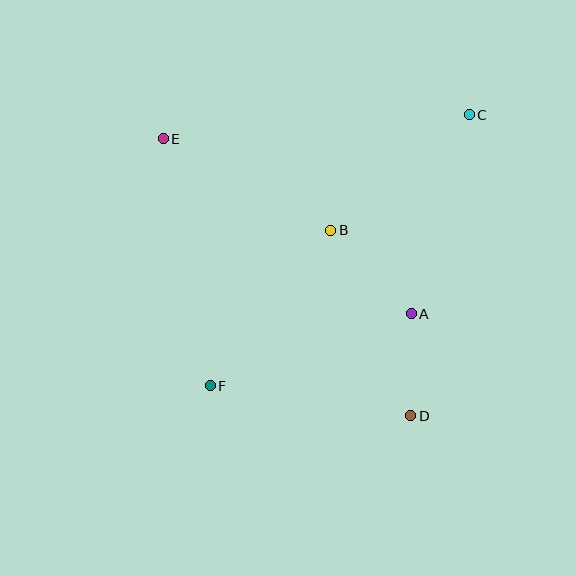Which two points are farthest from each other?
Points C and F are farthest from each other.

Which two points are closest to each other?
Points A and D are closest to each other.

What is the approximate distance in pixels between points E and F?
The distance between E and F is approximately 251 pixels.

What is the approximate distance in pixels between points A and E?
The distance between A and E is approximately 304 pixels.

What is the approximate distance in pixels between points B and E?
The distance between B and E is approximately 191 pixels.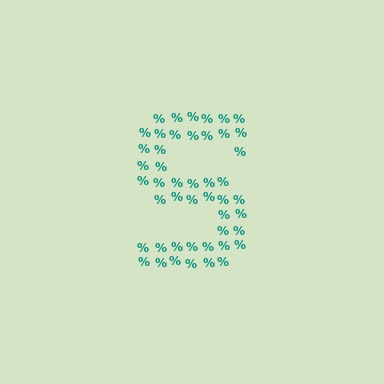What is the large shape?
The large shape is the letter S.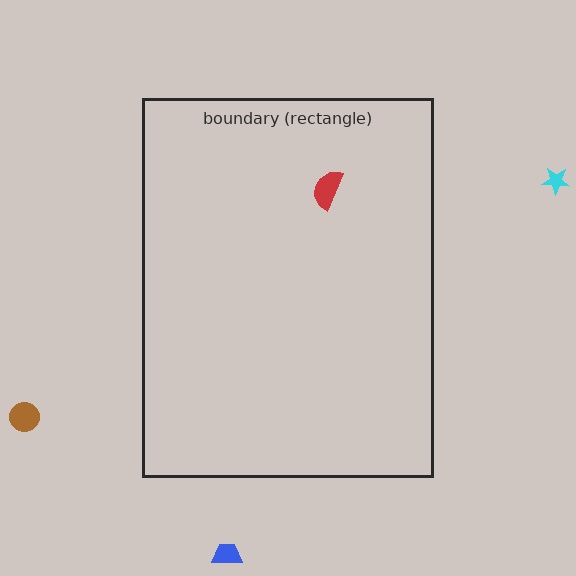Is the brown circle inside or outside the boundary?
Outside.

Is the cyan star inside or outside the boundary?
Outside.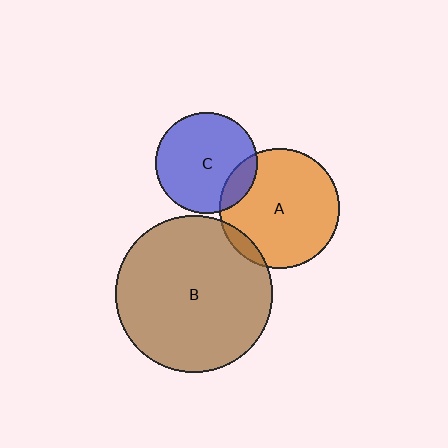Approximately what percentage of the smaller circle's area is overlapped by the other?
Approximately 5%.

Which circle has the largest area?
Circle B (brown).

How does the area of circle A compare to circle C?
Approximately 1.4 times.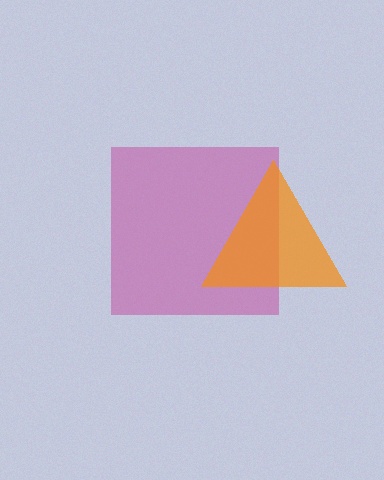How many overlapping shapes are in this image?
There are 2 overlapping shapes in the image.